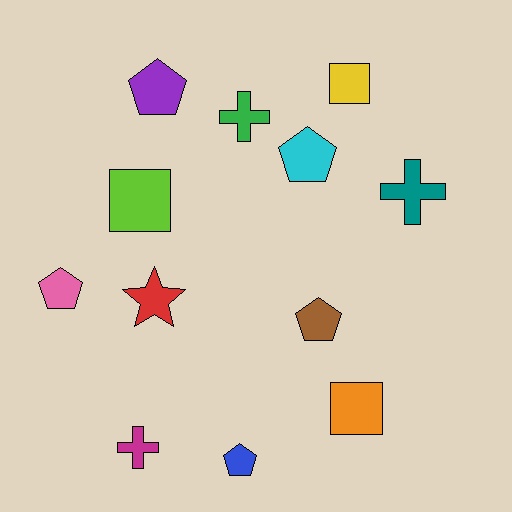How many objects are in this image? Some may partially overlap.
There are 12 objects.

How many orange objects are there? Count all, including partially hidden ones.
There is 1 orange object.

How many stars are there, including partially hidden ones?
There is 1 star.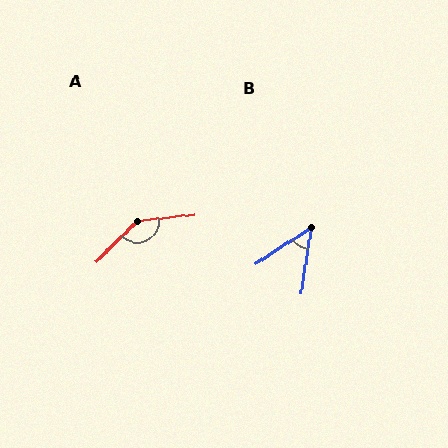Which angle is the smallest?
B, at approximately 49 degrees.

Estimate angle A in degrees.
Approximately 141 degrees.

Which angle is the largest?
A, at approximately 141 degrees.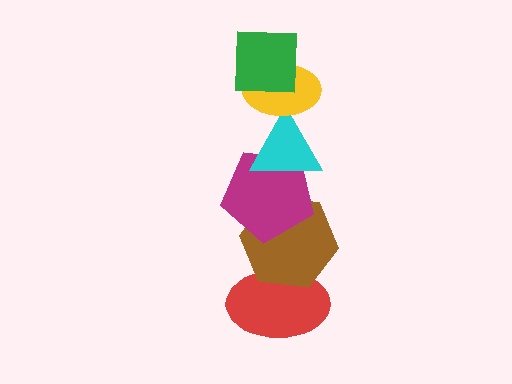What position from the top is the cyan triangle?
The cyan triangle is 3rd from the top.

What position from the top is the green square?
The green square is 1st from the top.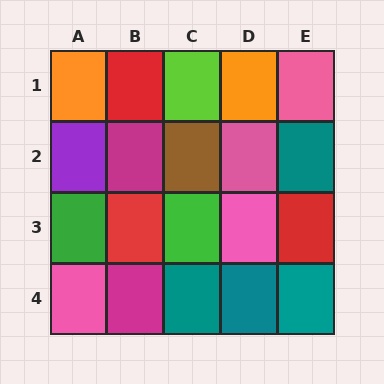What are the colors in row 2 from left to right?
Purple, magenta, brown, pink, teal.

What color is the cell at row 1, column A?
Orange.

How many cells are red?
3 cells are red.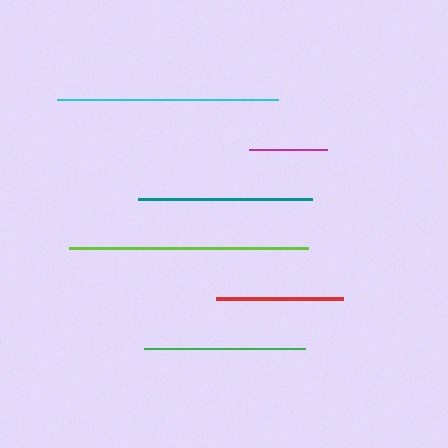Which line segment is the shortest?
The magenta line is the shortest at approximately 78 pixels.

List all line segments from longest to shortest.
From longest to shortest: lime, cyan, teal, green, red, magenta.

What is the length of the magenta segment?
The magenta segment is approximately 78 pixels long.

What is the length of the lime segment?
The lime segment is approximately 239 pixels long.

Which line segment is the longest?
The lime line is the longest at approximately 239 pixels.